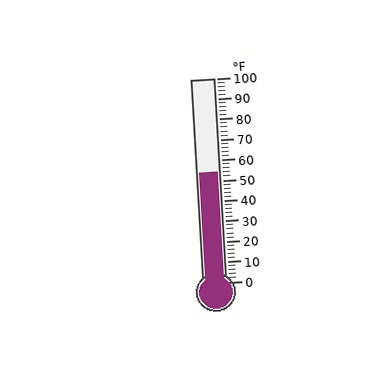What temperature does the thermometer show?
The thermometer shows approximately 54°F.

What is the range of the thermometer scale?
The thermometer scale ranges from 0°F to 100°F.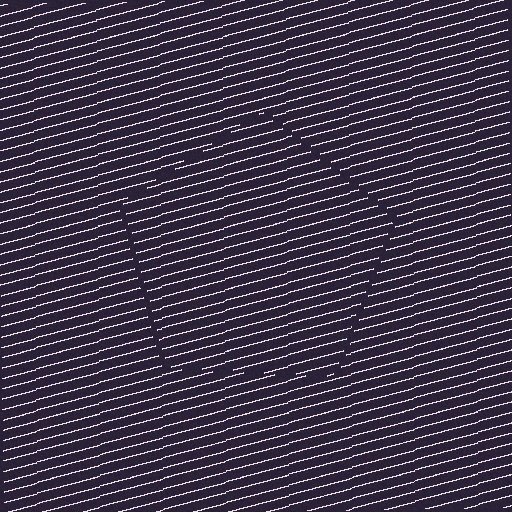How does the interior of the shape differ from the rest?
The interior of the shape contains the same grating, shifted by half a period — the contour is defined by the phase discontinuity where line-ends from the inner and outer gratings abut.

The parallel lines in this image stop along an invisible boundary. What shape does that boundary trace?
An illusory pentagon. The interior of the shape contains the same grating, shifted by half a period — the contour is defined by the phase discontinuity where line-ends from the inner and outer gratings abut.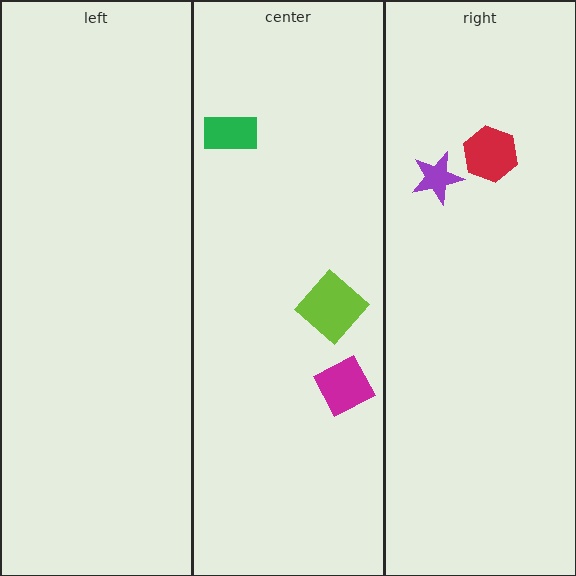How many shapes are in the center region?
3.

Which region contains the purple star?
The right region.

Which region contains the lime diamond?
The center region.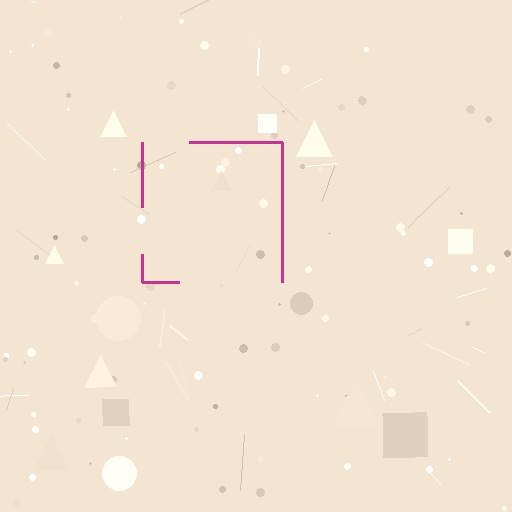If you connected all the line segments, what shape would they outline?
They would outline a square.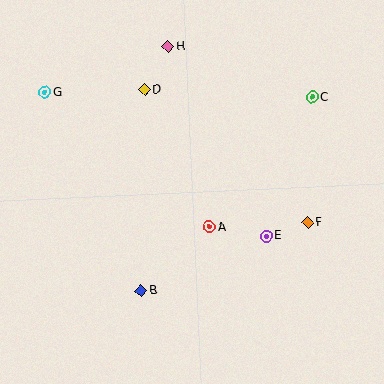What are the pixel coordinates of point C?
Point C is at (312, 97).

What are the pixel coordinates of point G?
Point G is at (45, 93).